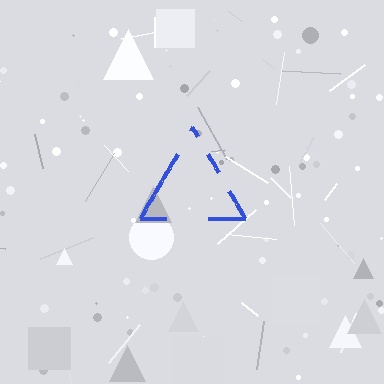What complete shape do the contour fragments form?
The contour fragments form a triangle.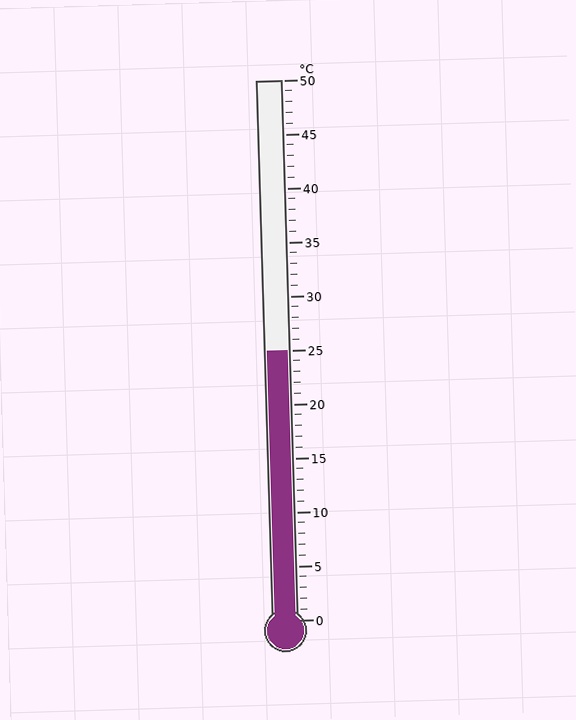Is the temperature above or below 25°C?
The temperature is at 25°C.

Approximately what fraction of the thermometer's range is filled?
The thermometer is filled to approximately 50% of its range.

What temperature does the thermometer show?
The thermometer shows approximately 25°C.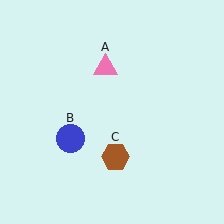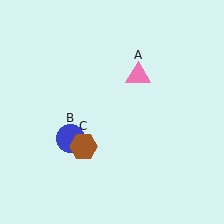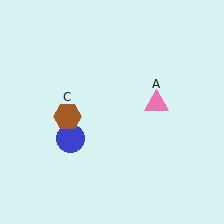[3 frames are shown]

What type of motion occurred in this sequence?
The pink triangle (object A), brown hexagon (object C) rotated clockwise around the center of the scene.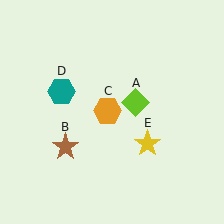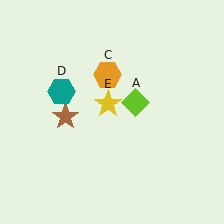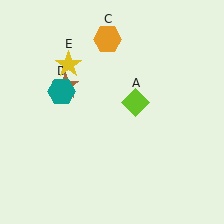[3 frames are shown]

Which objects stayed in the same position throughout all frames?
Lime diamond (object A) and teal hexagon (object D) remained stationary.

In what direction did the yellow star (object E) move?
The yellow star (object E) moved up and to the left.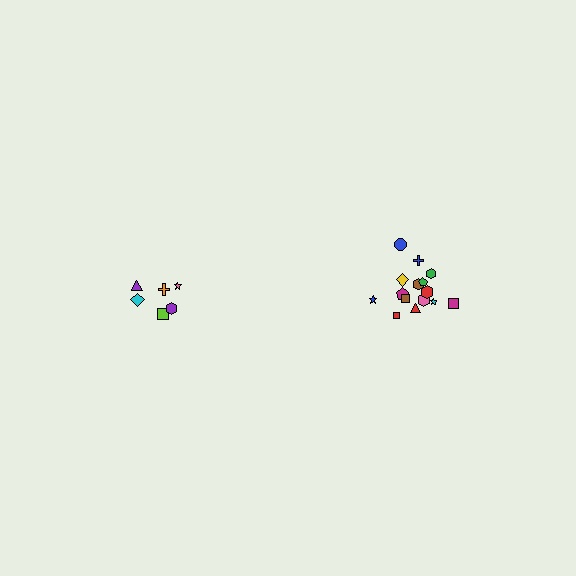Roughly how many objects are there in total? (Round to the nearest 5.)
Roughly 20 objects in total.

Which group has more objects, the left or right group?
The right group.